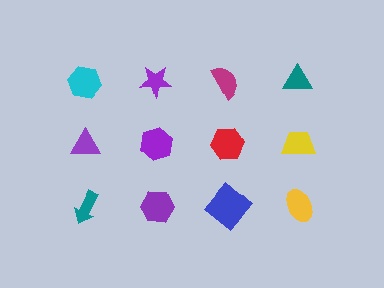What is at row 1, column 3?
A magenta semicircle.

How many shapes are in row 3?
4 shapes.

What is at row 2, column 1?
A purple triangle.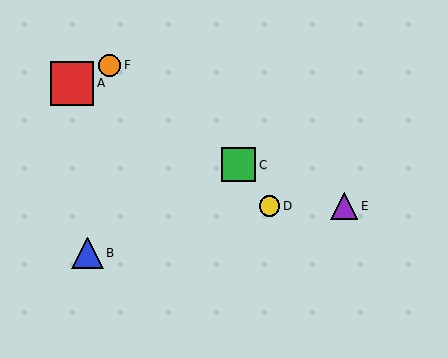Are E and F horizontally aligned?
No, E is at y≈206 and F is at y≈65.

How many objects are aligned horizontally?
2 objects (D, E) are aligned horizontally.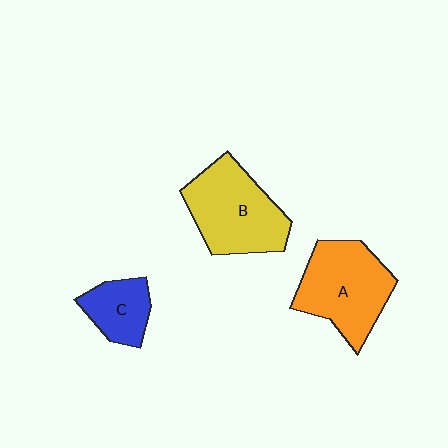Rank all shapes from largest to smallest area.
From largest to smallest: B (yellow), A (orange), C (blue).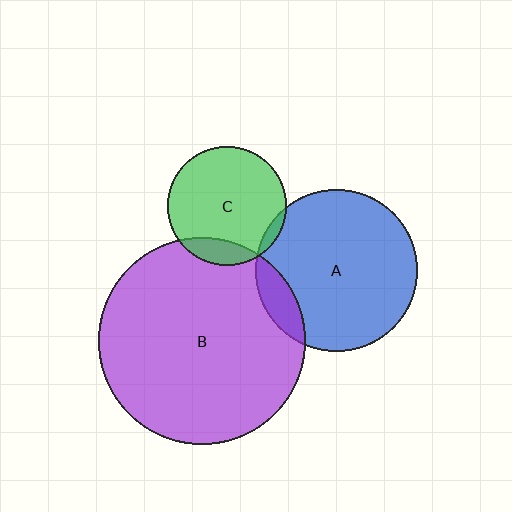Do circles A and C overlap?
Yes.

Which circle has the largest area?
Circle B (purple).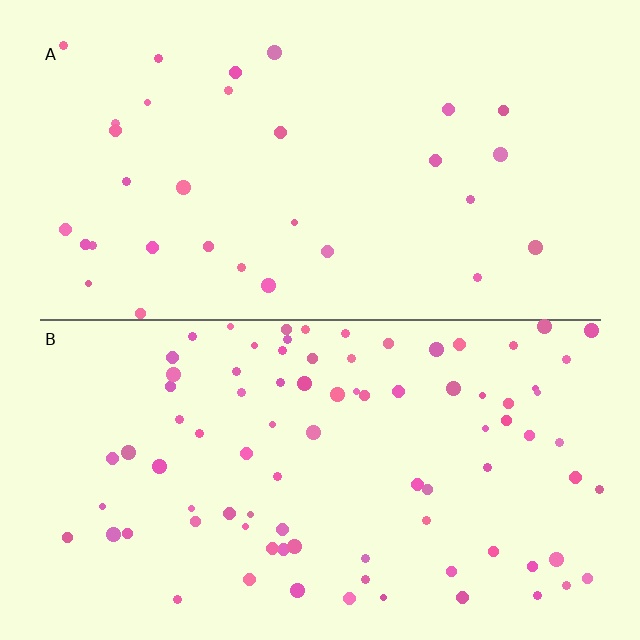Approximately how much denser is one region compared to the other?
Approximately 2.8× — region B over region A.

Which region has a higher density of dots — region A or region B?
B (the bottom).